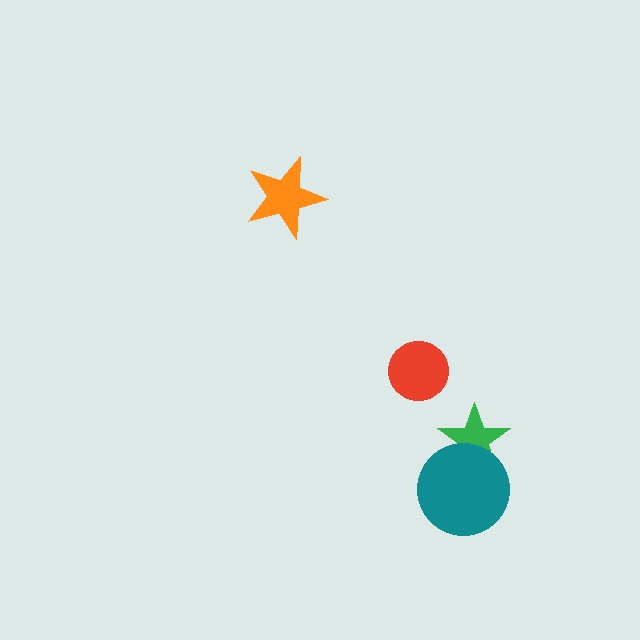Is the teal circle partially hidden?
No, no other shape covers it.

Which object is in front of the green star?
The teal circle is in front of the green star.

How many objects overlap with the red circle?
0 objects overlap with the red circle.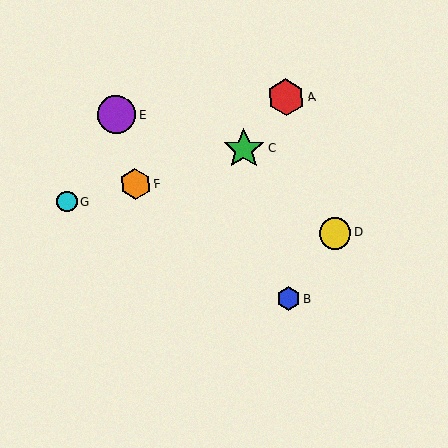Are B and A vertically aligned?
Yes, both are at x≈289.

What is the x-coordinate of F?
Object F is at x≈135.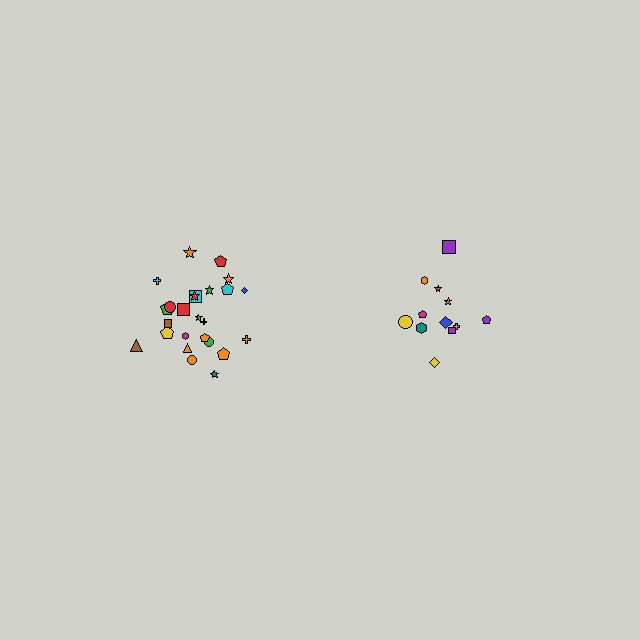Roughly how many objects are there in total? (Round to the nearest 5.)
Roughly 35 objects in total.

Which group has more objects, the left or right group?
The left group.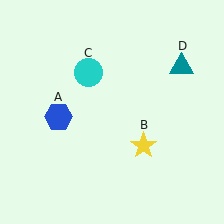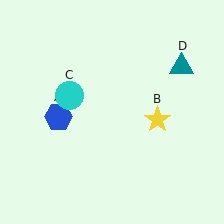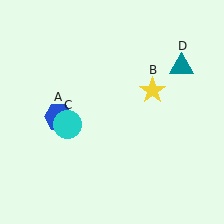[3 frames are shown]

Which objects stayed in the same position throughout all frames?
Blue hexagon (object A) and teal triangle (object D) remained stationary.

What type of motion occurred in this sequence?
The yellow star (object B), cyan circle (object C) rotated counterclockwise around the center of the scene.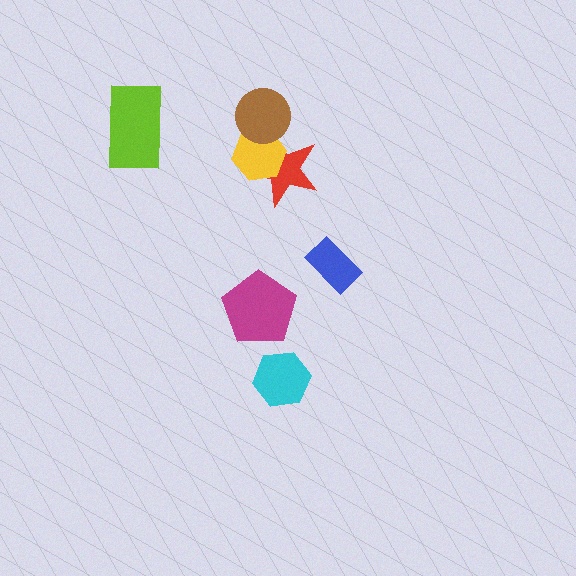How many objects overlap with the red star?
2 objects overlap with the red star.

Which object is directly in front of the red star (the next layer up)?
The yellow hexagon is directly in front of the red star.